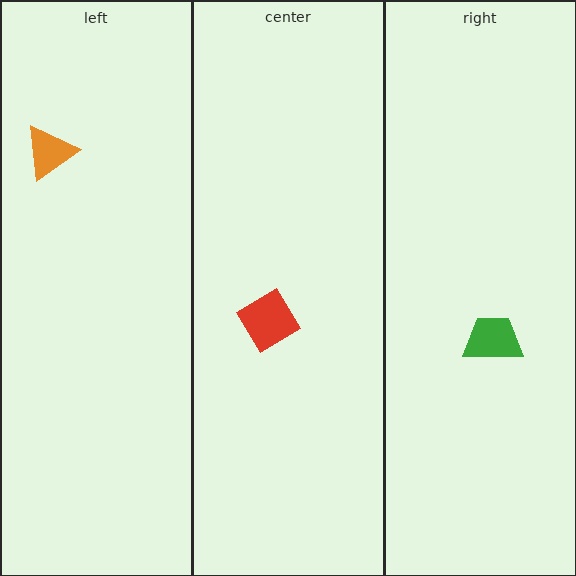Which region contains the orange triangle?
The left region.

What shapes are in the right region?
The green trapezoid.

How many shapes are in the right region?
1.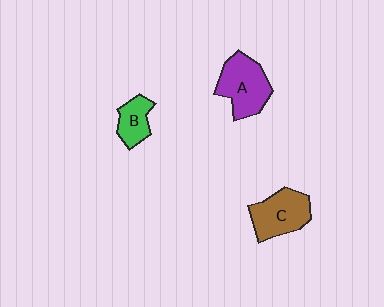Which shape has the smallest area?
Shape B (green).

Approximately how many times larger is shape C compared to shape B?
Approximately 1.6 times.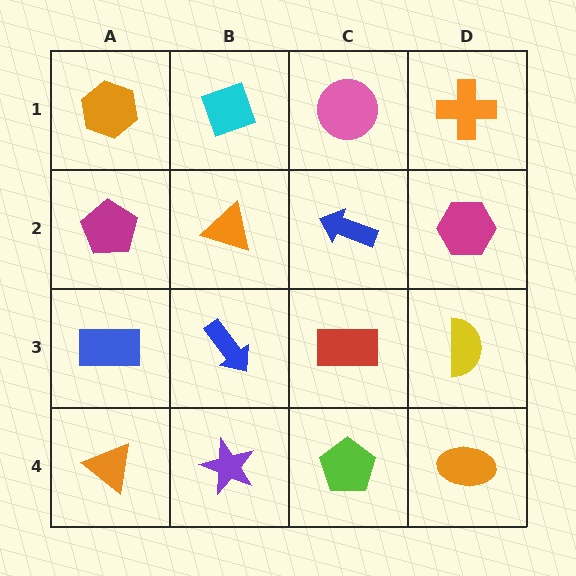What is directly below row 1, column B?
An orange triangle.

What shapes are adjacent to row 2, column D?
An orange cross (row 1, column D), a yellow semicircle (row 3, column D), a blue arrow (row 2, column C).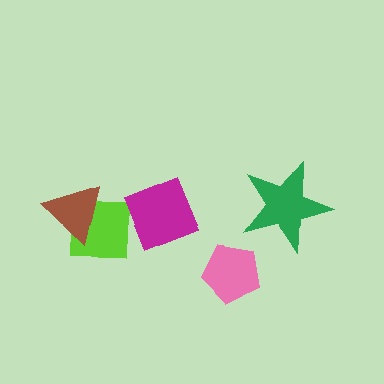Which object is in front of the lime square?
The brown triangle is in front of the lime square.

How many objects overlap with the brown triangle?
1 object overlaps with the brown triangle.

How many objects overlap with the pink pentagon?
0 objects overlap with the pink pentagon.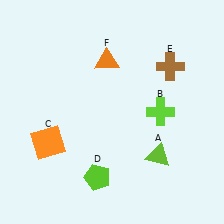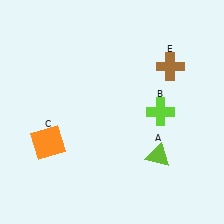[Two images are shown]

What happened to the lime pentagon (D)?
The lime pentagon (D) was removed in Image 2. It was in the bottom-left area of Image 1.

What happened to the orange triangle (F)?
The orange triangle (F) was removed in Image 2. It was in the top-left area of Image 1.